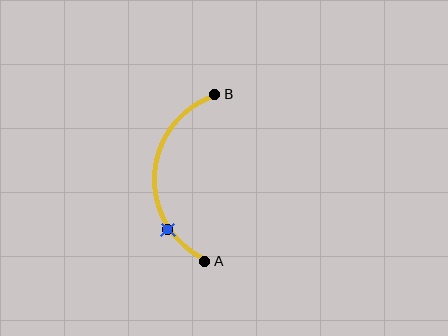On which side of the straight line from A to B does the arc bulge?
The arc bulges to the left of the straight line connecting A and B.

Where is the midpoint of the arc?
The arc midpoint is the point on the curve farthest from the straight line joining A and B. It sits to the left of that line.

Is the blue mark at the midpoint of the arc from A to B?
No. The blue mark lies on the arc but is closer to endpoint A. The arc midpoint would be at the point on the curve equidistant along the arc from both A and B.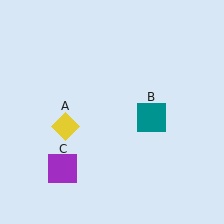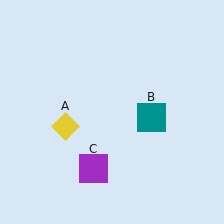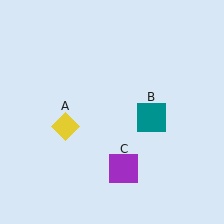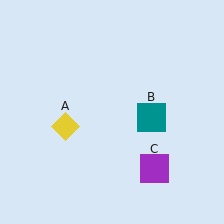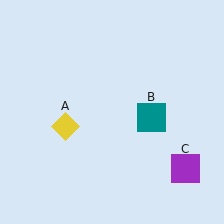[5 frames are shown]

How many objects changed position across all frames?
1 object changed position: purple square (object C).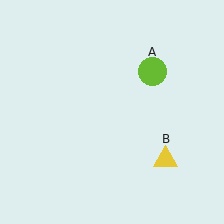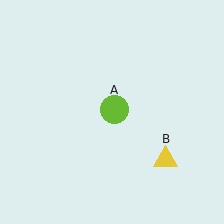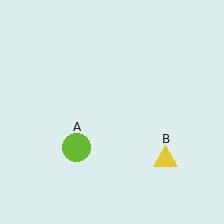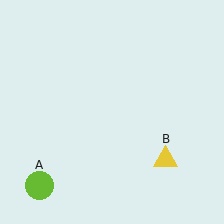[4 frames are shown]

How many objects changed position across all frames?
1 object changed position: lime circle (object A).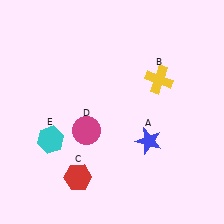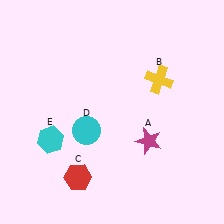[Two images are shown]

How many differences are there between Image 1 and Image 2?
There are 2 differences between the two images.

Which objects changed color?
A changed from blue to magenta. D changed from magenta to cyan.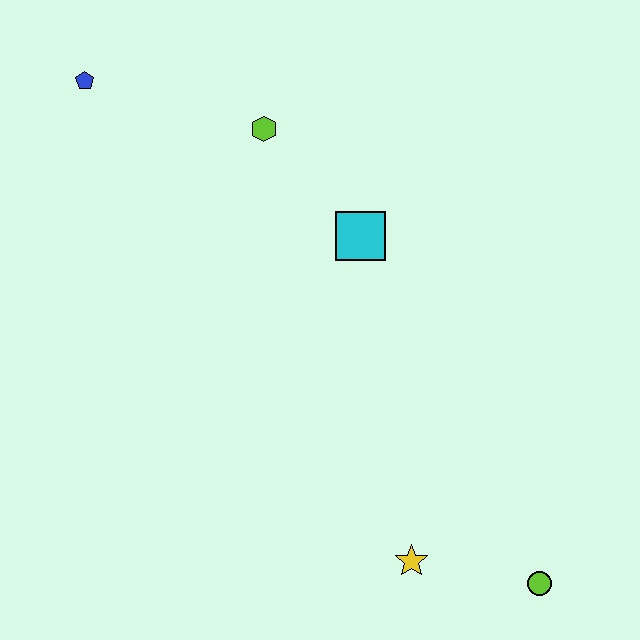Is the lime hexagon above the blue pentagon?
No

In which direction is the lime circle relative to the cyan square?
The lime circle is below the cyan square.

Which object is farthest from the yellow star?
The blue pentagon is farthest from the yellow star.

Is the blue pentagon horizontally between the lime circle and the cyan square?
No